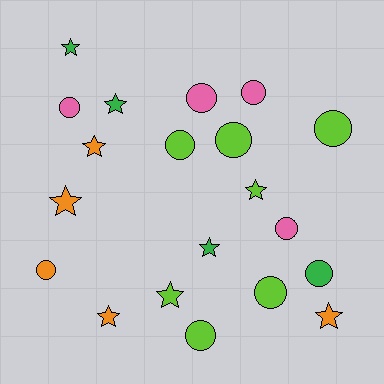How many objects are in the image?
There are 20 objects.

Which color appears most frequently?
Lime, with 7 objects.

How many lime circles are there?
There are 5 lime circles.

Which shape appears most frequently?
Circle, with 11 objects.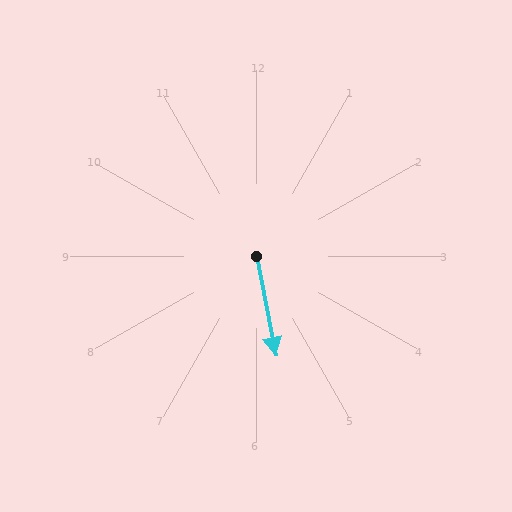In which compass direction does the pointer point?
South.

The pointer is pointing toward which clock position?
Roughly 6 o'clock.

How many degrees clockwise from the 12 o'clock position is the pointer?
Approximately 169 degrees.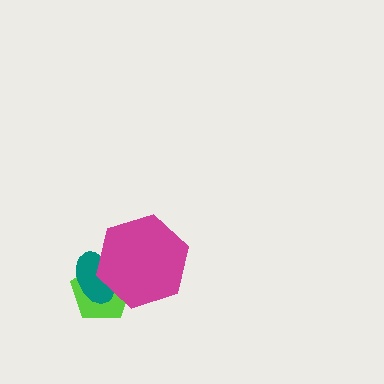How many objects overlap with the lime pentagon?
2 objects overlap with the lime pentagon.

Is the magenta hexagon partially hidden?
No, no other shape covers it.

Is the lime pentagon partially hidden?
Yes, it is partially covered by another shape.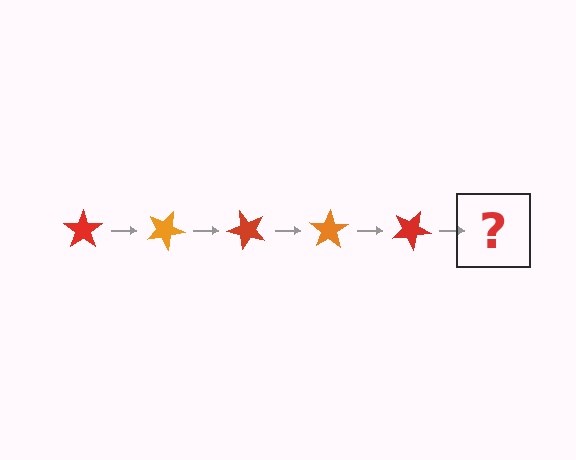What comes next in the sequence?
The next element should be an orange star, rotated 125 degrees from the start.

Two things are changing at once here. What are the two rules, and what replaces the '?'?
The two rules are that it rotates 25 degrees each step and the color cycles through red and orange. The '?' should be an orange star, rotated 125 degrees from the start.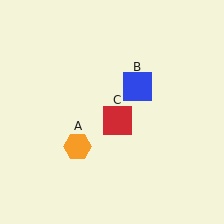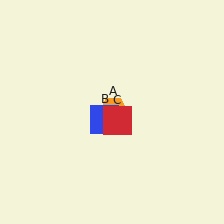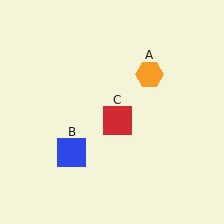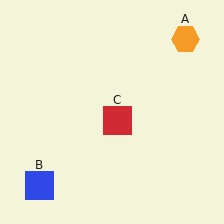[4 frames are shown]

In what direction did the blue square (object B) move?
The blue square (object B) moved down and to the left.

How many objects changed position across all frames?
2 objects changed position: orange hexagon (object A), blue square (object B).